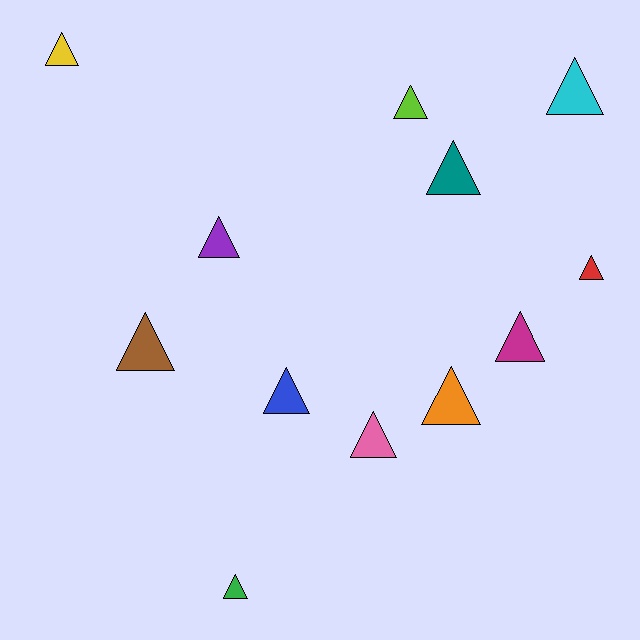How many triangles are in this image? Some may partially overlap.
There are 12 triangles.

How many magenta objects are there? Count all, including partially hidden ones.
There is 1 magenta object.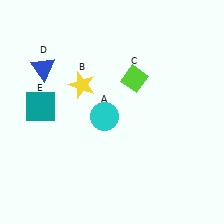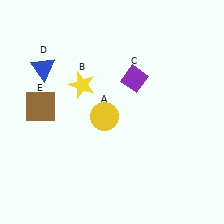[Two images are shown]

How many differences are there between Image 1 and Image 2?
There are 3 differences between the two images.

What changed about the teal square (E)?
In Image 1, E is teal. In Image 2, it changed to brown.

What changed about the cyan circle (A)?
In Image 1, A is cyan. In Image 2, it changed to yellow.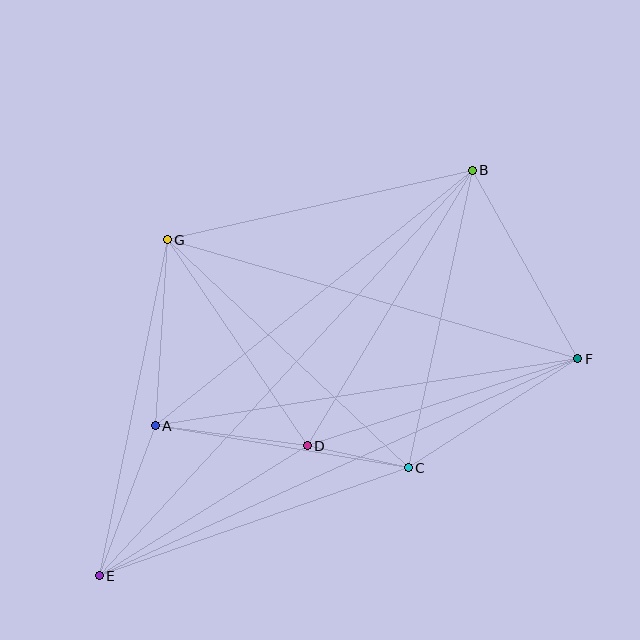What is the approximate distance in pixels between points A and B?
The distance between A and B is approximately 407 pixels.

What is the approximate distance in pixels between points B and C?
The distance between B and C is approximately 304 pixels.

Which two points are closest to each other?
Points C and D are closest to each other.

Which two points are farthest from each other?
Points B and E are farthest from each other.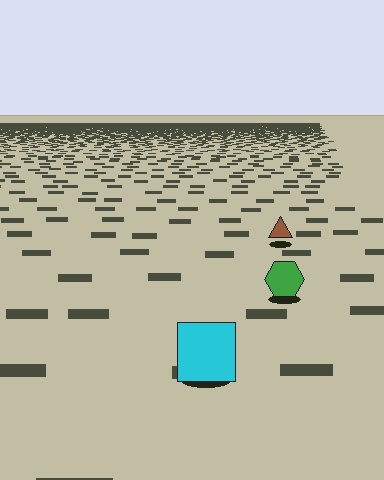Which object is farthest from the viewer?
The brown triangle is farthest from the viewer. It appears smaller and the ground texture around it is denser.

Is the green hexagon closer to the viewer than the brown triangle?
Yes. The green hexagon is closer — you can tell from the texture gradient: the ground texture is coarser near it.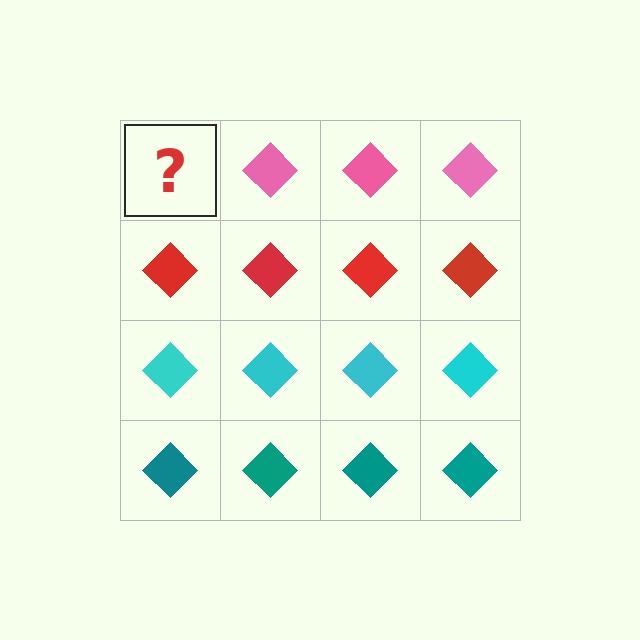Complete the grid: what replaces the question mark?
The question mark should be replaced with a pink diamond.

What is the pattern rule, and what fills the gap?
The rule is that each row has a consistent color. The gap should be filled with a pink diamond.